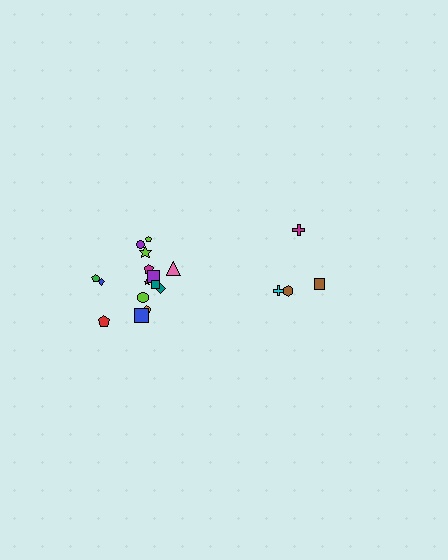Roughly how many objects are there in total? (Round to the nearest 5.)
Roughly 20 objects in total.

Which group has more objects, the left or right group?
The left group.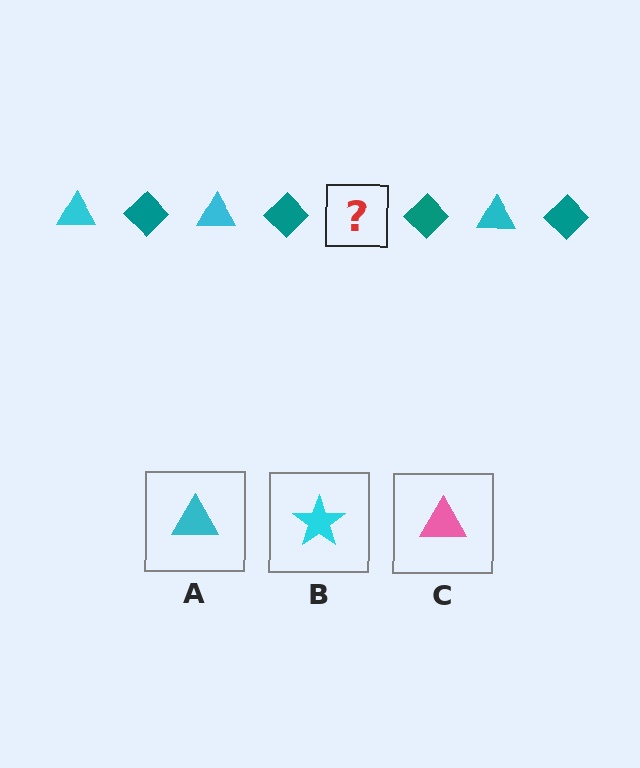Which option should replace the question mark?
Option A.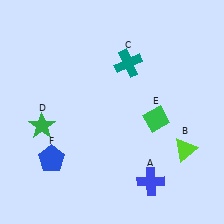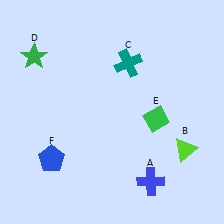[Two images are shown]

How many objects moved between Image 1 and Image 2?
1 object moved between the two images.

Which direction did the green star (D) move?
The green star (D) moved up.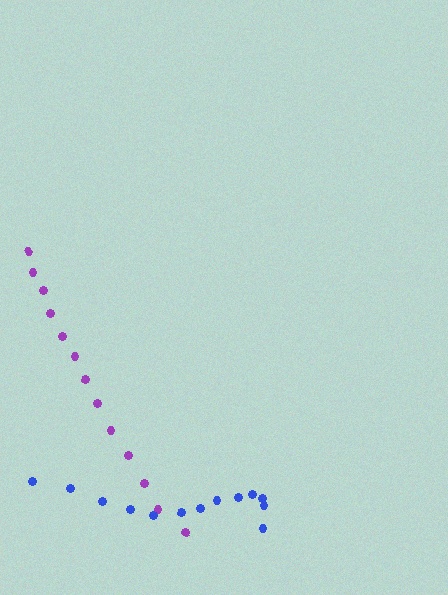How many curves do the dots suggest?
There are 2 distinct paths.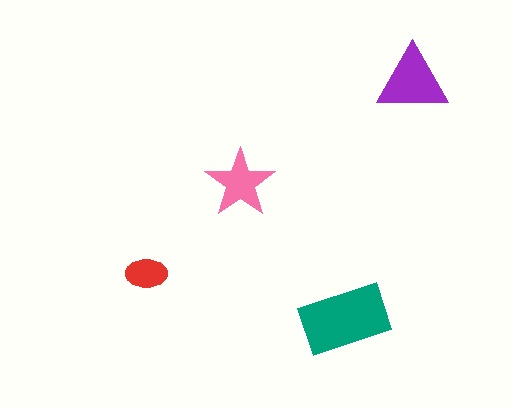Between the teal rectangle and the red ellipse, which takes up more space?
The teal rectangle.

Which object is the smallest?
The red ellipse.